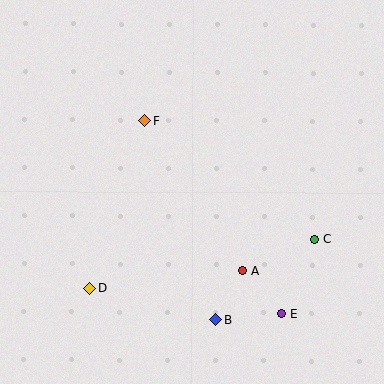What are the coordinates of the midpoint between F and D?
The midpoint between F and D is at (117, 204).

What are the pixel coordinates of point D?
Point D is at (90, 288).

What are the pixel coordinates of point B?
Point B is at (216, 320).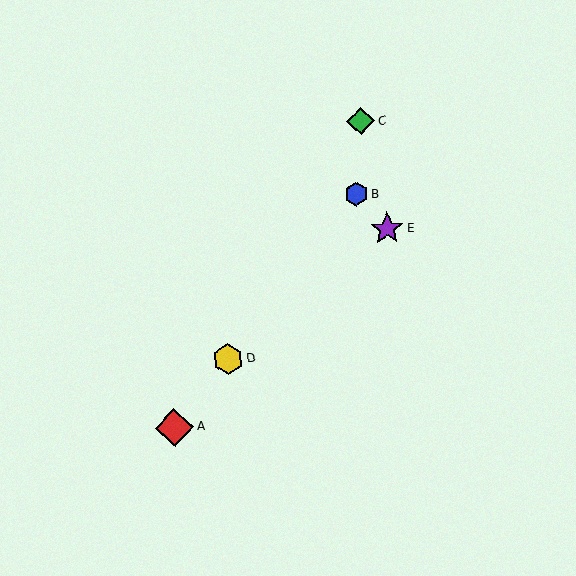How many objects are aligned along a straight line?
3 objects (A, B, D) are aligned along a straight line.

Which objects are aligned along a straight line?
Objects A, B, D are aligned along a straight line.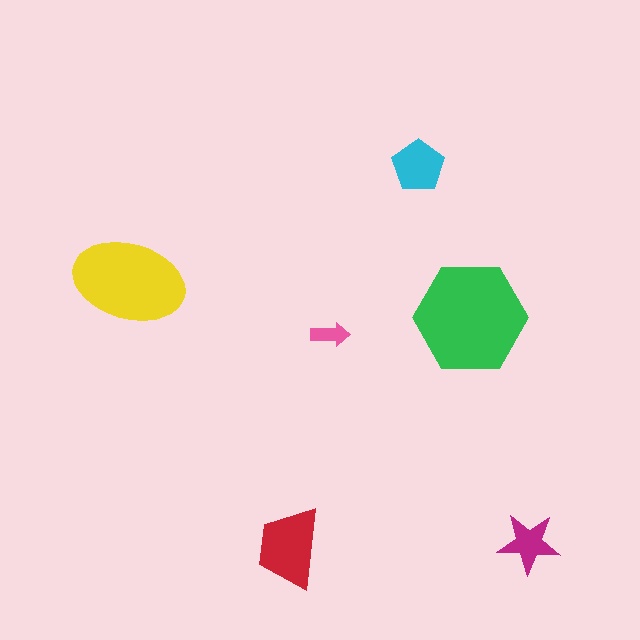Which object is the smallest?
The pink arrow.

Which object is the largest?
The green hexagon.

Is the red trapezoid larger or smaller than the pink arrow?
Larger.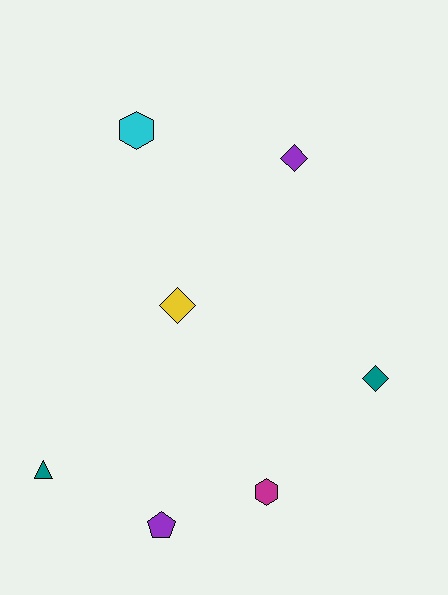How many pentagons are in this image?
There is 1 pentagon.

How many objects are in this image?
There are 7 objects.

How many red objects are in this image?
There are no red objects.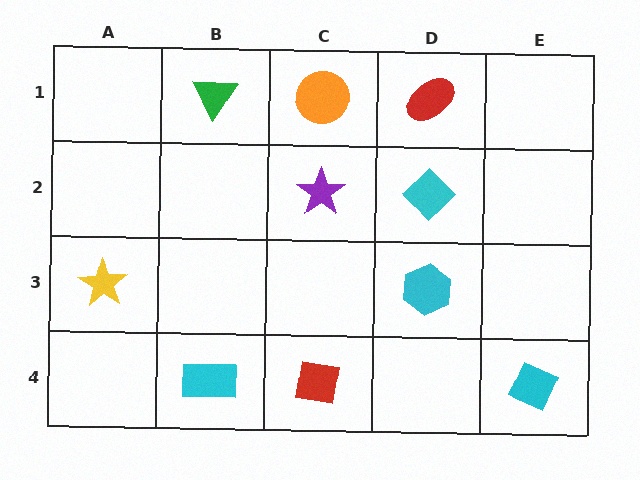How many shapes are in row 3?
2 shapes.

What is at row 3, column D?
A cyan hexagon.